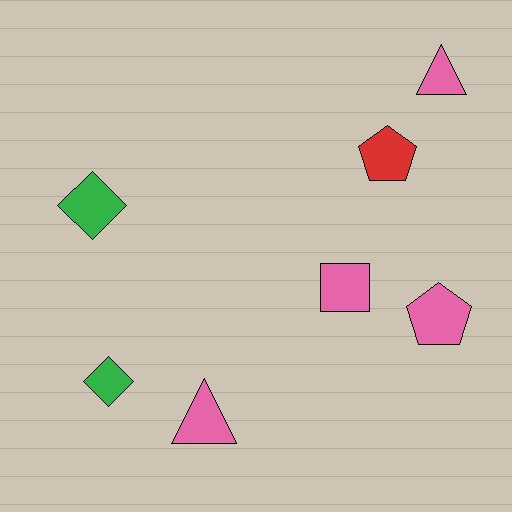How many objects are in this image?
There are 7 objects.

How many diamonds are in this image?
There are 2 diamonds.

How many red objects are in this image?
There is 1 red object.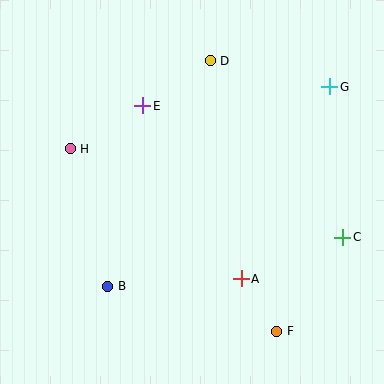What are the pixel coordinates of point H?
Point H is at (70, 149).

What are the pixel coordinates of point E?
Point E is at (143, 106).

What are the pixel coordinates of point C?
Point C is at (343, 237).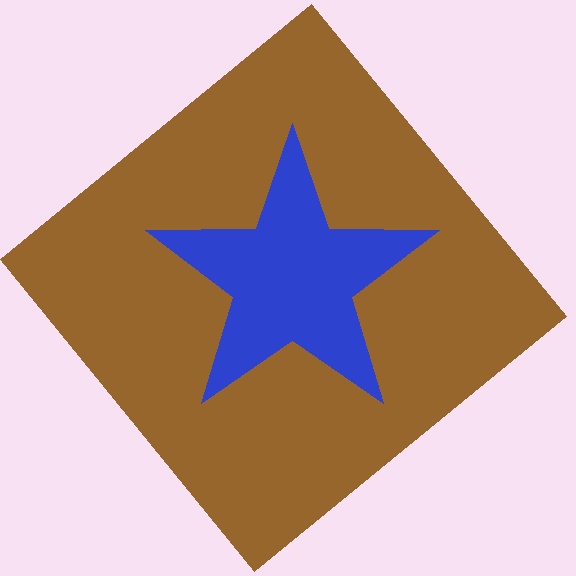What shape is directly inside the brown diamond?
The blue star.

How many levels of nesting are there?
2.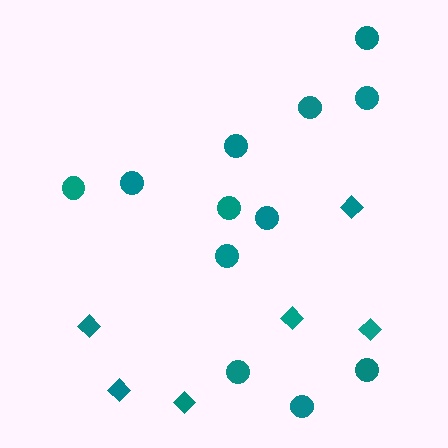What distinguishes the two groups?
There are 2 groups: one group of circles (12) and one group of diamonds (6).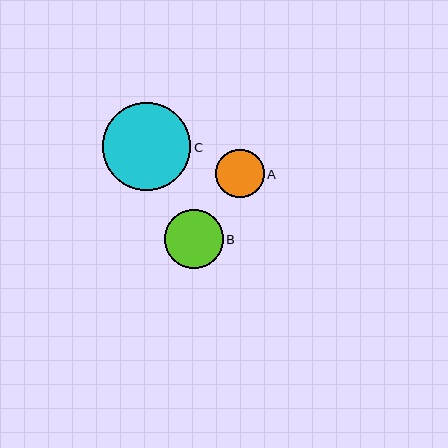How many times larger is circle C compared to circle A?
Circle C is approximately 1.8 times the size of circle A.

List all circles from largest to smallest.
From largest to smallest: C, B, A.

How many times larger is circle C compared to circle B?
Circle C is approximately 1.5 times the size of circle B.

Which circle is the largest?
Circle C is the largest with a size of approximately 88 pixels.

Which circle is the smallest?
Circle A is the smallest with a size of approximately 48 pixels.